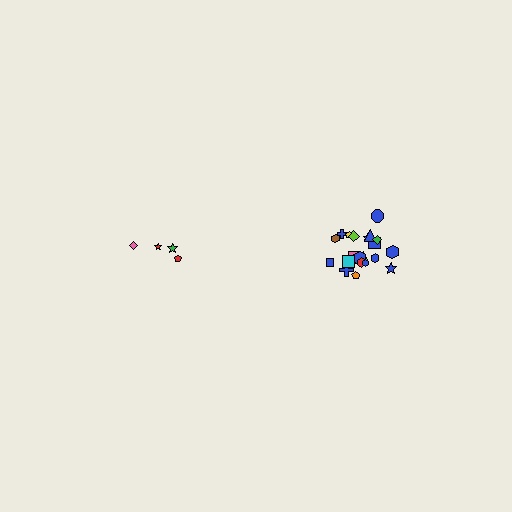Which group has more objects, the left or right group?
The right group.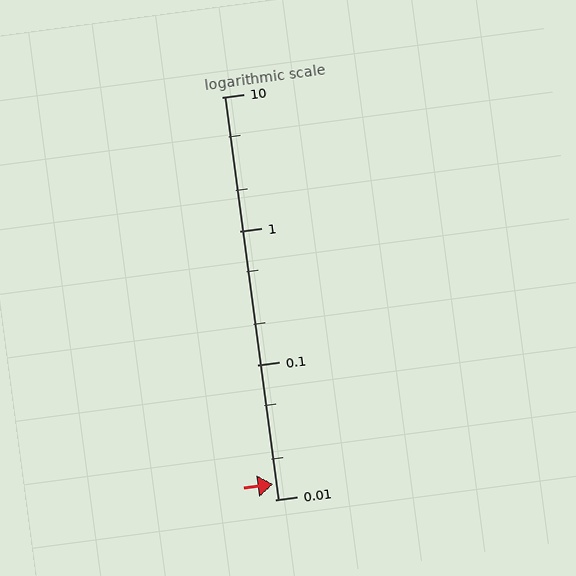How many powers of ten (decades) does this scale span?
The scale spans 3 decades, from 0.01 to 10.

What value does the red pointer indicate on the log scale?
The pointer indicates approximately 0.013.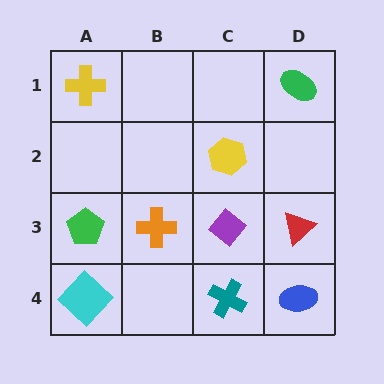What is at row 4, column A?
A cyan diamond.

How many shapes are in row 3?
4 shapes.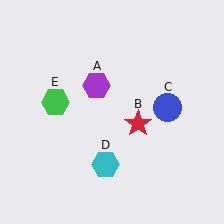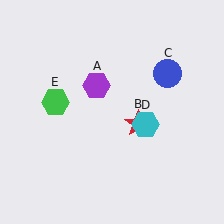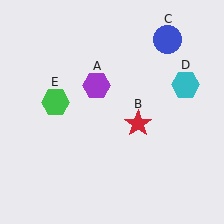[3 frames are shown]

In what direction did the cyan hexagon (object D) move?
The cyan hexagon (object D) moved up and to the right.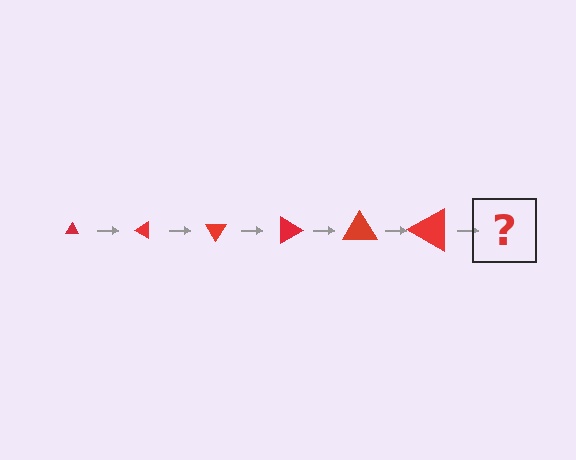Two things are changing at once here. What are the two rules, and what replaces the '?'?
The two rules are that the triangle grows larger each step and it rotates 30 degrees each step. The '?' should be a triangle, larger than the previous one and rotated 180 degrees from the start.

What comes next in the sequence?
The next element should be a triangle, larger than the previous one and rotated 180 degrees from the start.